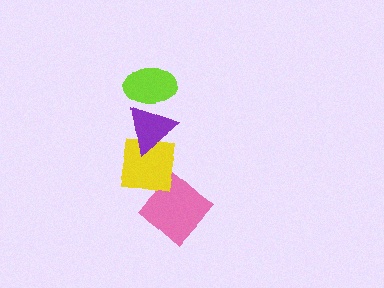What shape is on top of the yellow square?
The purple triangle is on top of the yellow square.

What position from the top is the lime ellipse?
The lime ellipse is 1st from the top.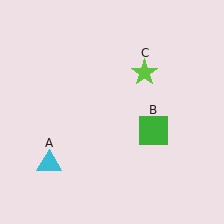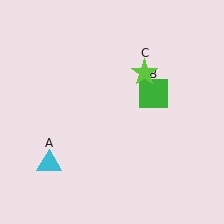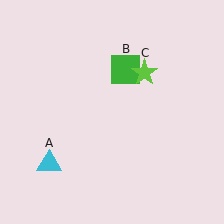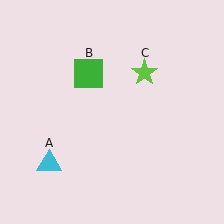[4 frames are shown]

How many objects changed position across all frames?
1 object changed position: green square (object B).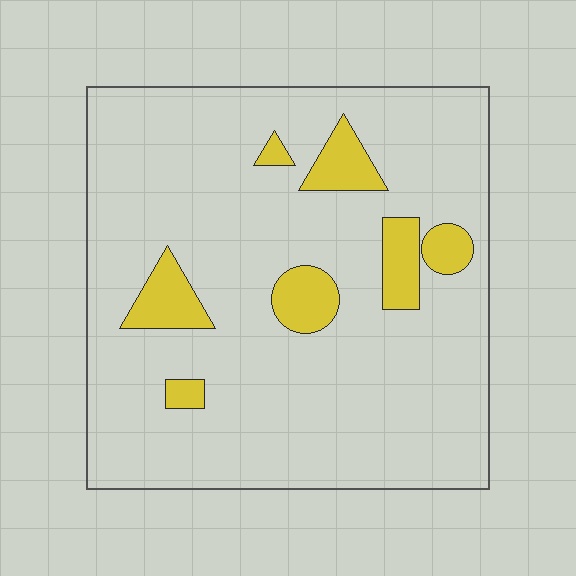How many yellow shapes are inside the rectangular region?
7.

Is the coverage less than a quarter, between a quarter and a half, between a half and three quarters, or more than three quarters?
Less than a quarter.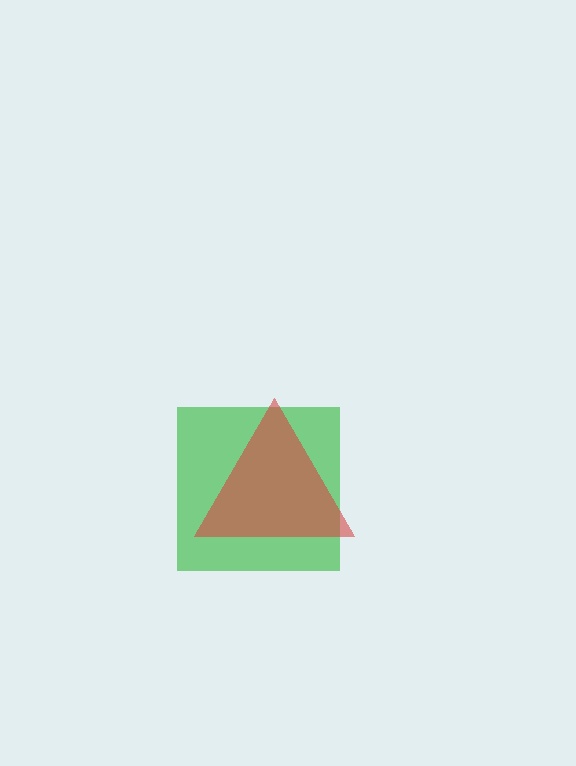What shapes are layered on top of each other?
The layered shapes are: a green square, a red triangle.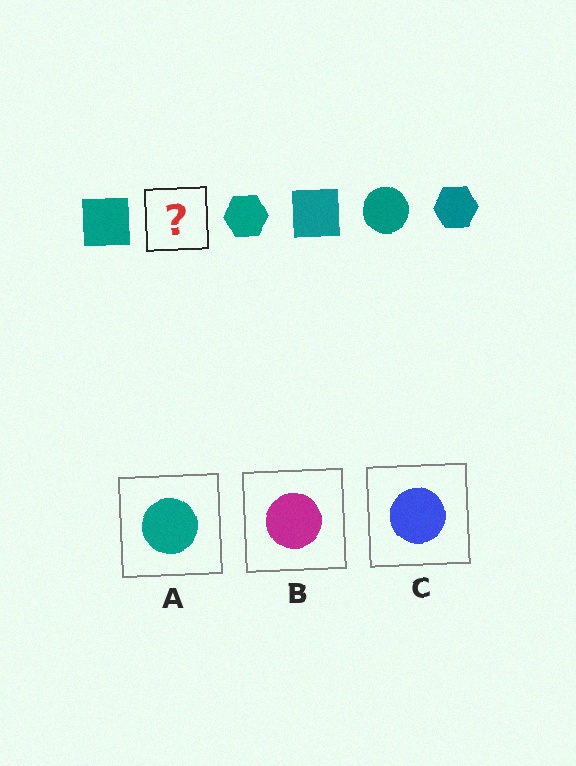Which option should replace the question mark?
Option A.